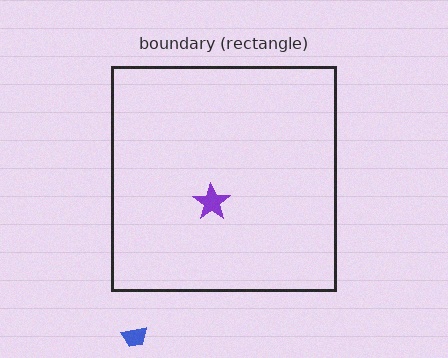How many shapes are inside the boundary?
1 inside, 1 outside.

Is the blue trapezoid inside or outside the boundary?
Outside.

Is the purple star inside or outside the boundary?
Inside.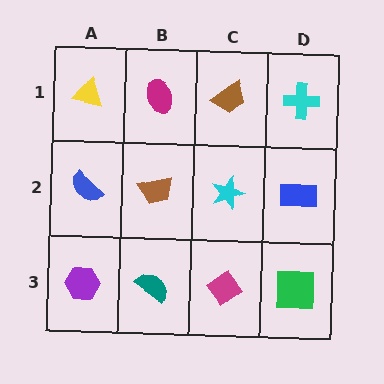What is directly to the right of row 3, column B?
A magenta diamond.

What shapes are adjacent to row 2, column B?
A magenta ellipse (row 1, column B), a teal semicircle (row 3, column B), a blue semicircle (row 2, column A), a cyan star (row 2, column C).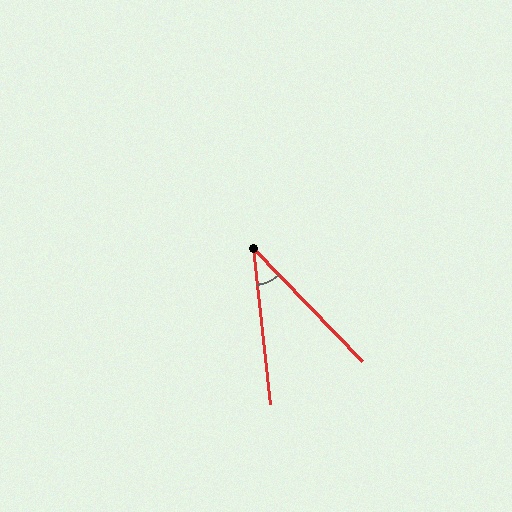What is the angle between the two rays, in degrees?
Approximately 38 degrees.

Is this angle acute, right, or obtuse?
It is acute.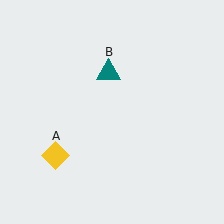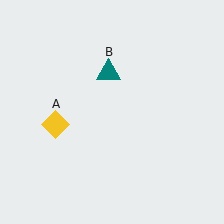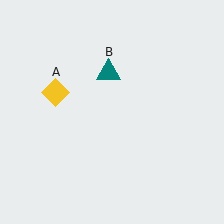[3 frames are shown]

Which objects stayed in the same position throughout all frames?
Teal triangle (object B) remained stationary.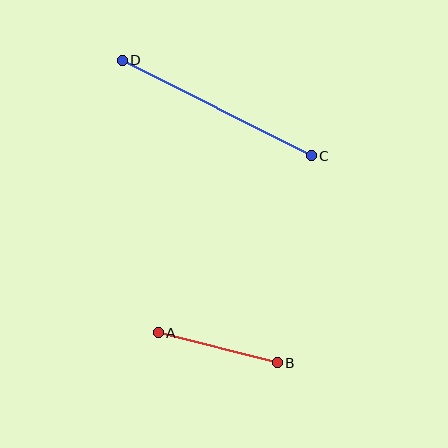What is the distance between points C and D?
The distance is approximately 212 pixels.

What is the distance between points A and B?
The distance is approximately 123 pixels.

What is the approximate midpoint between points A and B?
The midpoint is at approximately (218, 348) pixels.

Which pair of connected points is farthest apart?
Points C and D are farthest apart.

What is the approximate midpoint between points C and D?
The midpoint is at approximately (217, 108) pixels.